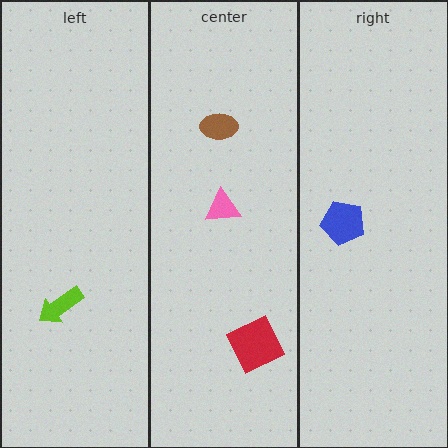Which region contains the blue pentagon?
The right region.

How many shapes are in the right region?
1.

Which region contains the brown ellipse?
The center region.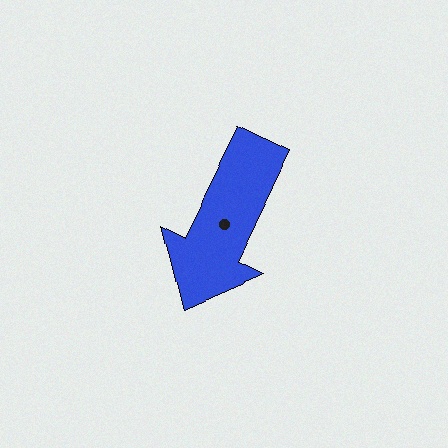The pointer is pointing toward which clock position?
Roughly 7 o'clock.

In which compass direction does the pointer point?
Southwest.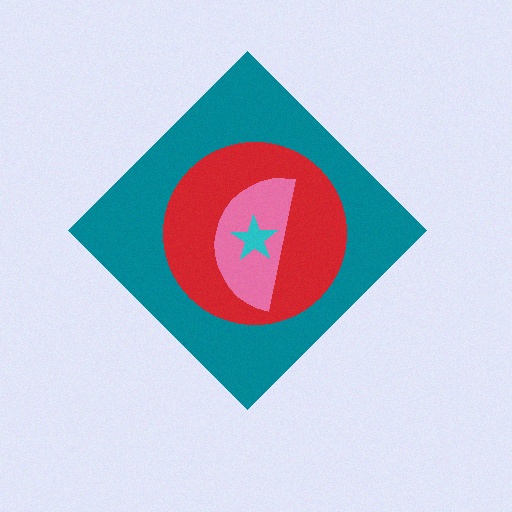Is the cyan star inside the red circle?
Yes.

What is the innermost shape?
The cyan star.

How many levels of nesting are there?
4.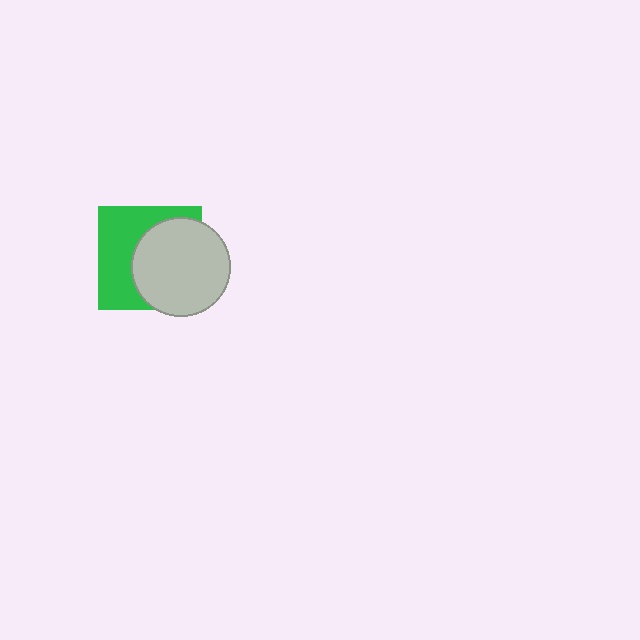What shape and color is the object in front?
The object in front is a light gray circle.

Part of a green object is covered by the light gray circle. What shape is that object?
It is a square.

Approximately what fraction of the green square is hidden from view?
Roughly 52% of the green square is hidden behind the light gray circle.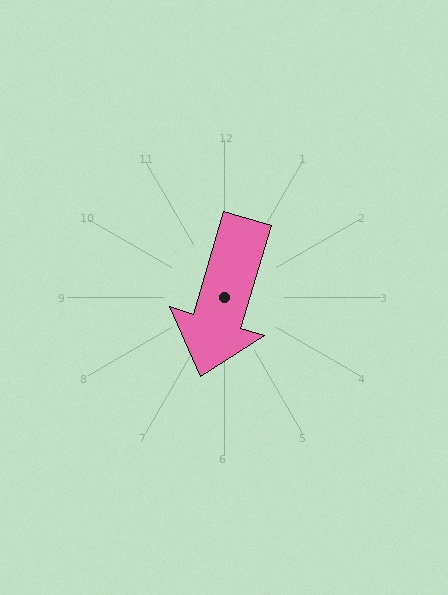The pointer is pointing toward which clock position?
Roughly 7 o'clock.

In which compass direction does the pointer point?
South.